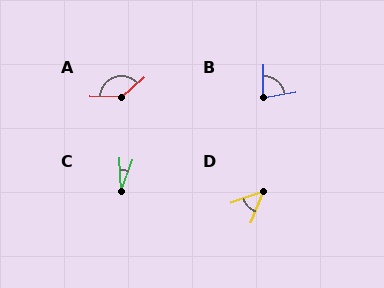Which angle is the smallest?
C, at approximately 23 degrees.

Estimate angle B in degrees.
Approximately 78 degrees.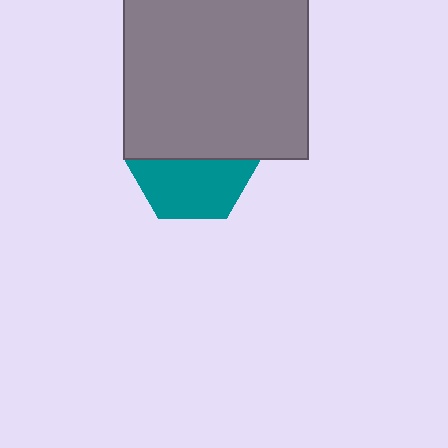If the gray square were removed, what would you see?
You would see the complete teal hexagon.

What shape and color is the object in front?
The object in front is a gray square.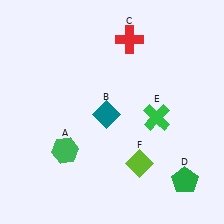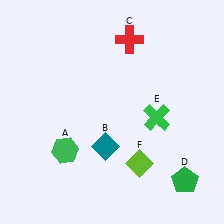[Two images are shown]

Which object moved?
The teal diamond (B) moved down.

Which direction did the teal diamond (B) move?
The teal diamond (B) moved down.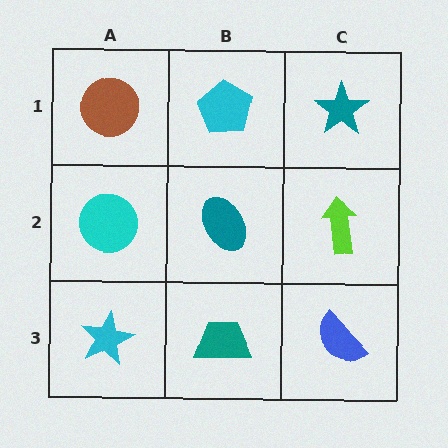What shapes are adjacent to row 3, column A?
A cyan circle (row 2, column A), a teal trapezoid (row 3, column B).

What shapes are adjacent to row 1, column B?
A teal ellipse (row 2, column B), a brown circle (row 1, column A), a teal star (row 1, column C).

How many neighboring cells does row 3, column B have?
3.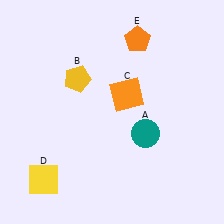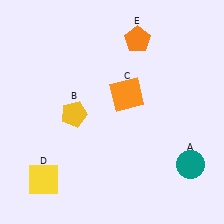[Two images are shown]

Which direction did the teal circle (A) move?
The teal circle (A) moved right.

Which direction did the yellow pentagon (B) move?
The yellow pentagon (B) moved down.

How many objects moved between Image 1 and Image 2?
2 objects moved between the two images.